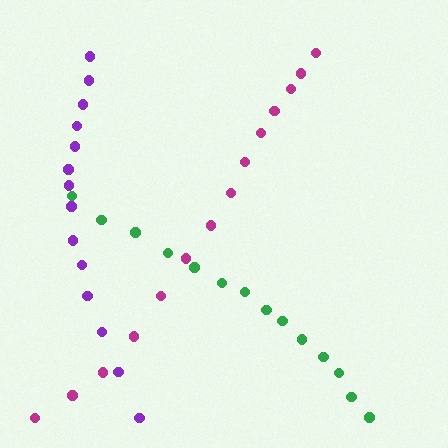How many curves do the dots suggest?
There are 3 distinct paths.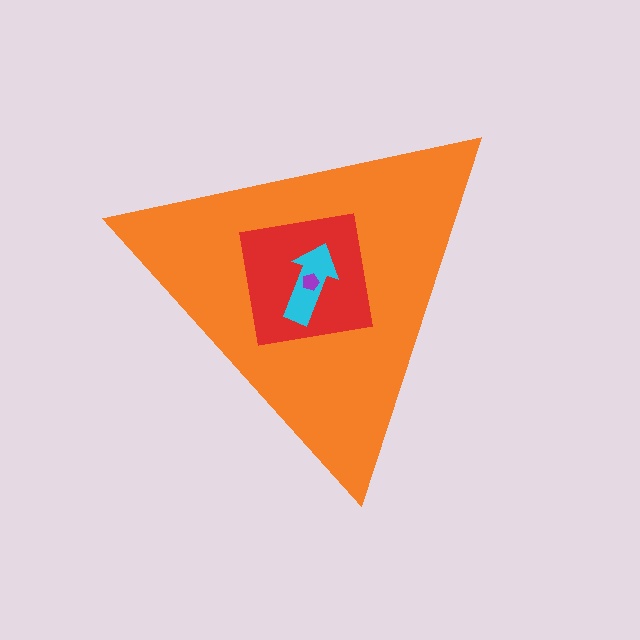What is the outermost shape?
The orange triangle.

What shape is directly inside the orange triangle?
The red square.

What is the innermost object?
The purple pentagon.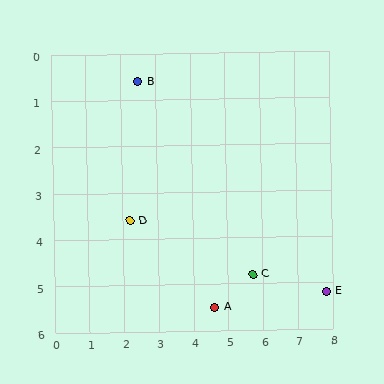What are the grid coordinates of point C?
Point C is at approximately (5.7, 4.8).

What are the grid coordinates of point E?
Point E is at approximately (7.8, 5.2).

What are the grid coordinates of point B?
Point B is at approximately (2.5, 0.6).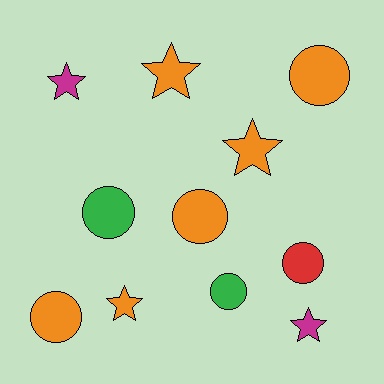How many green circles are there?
There are 2 green circles.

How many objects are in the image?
There are 11 objects.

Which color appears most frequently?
Orange, with 6 objects.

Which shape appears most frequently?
Circle, with 6 objects.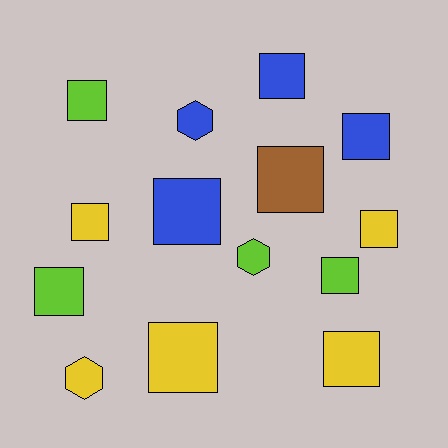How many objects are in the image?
There are 14 objects.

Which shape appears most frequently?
Square, with 11 objects.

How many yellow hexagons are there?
There is 1 yellow hexagon.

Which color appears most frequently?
Yellow, with 5 objects.